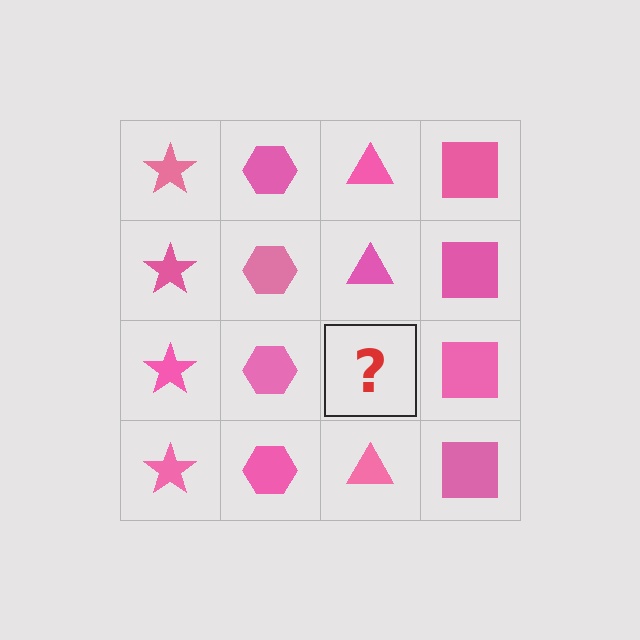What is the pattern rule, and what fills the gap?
The rule is that each column has a consistent shape. The gap should be filled with a pink triangle.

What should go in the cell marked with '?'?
The missing cell should contain a pink triangle.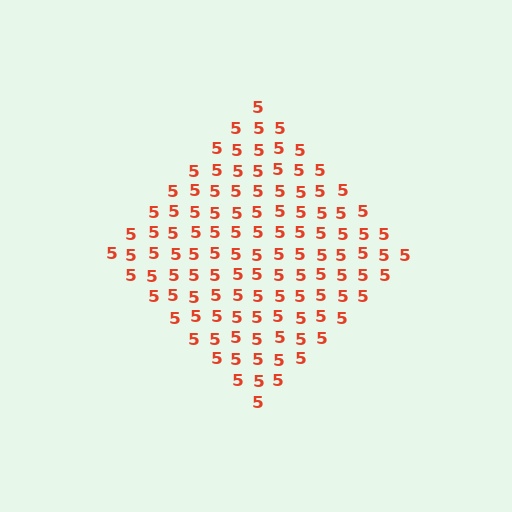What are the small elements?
The small elements are digit 5's.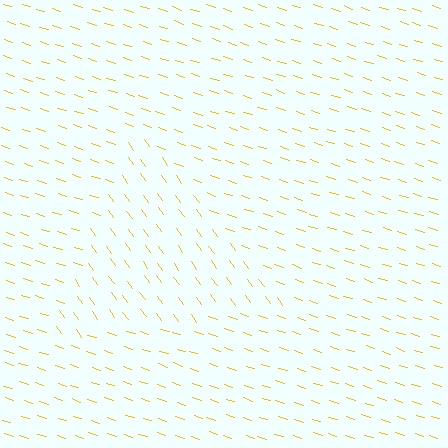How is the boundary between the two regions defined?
The boundary is defined purely by a change in line orientation (approximately 36 degrees difference). All lines are the same color and thickness.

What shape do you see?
I see a triangle.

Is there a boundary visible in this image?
Yes, there is a texture boundary formed by a change in line orientation.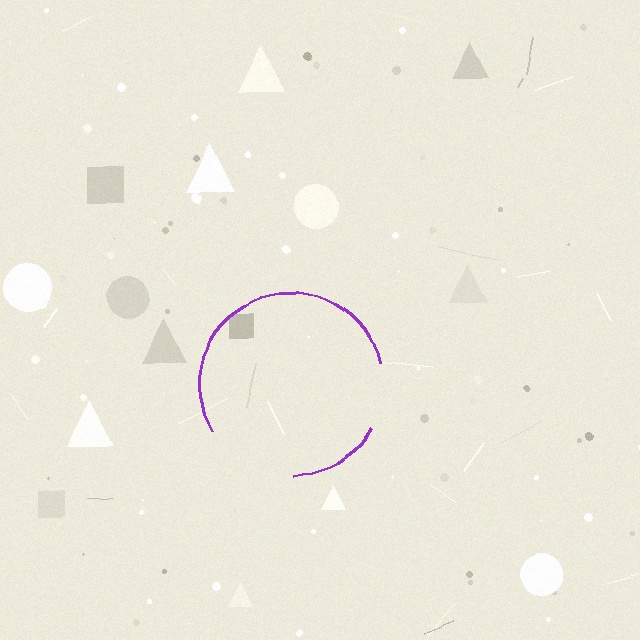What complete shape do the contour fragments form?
The contour fragments form a circle.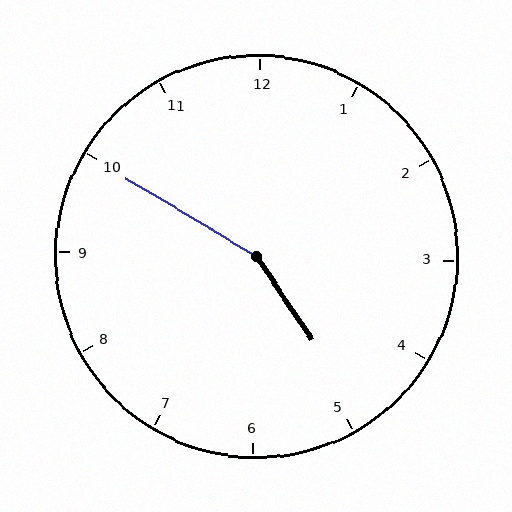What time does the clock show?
4:50.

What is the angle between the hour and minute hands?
Approximately 155 degrees.